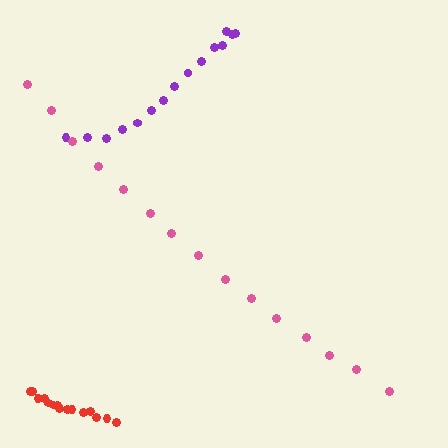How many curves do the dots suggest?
There are 3 distinct paths.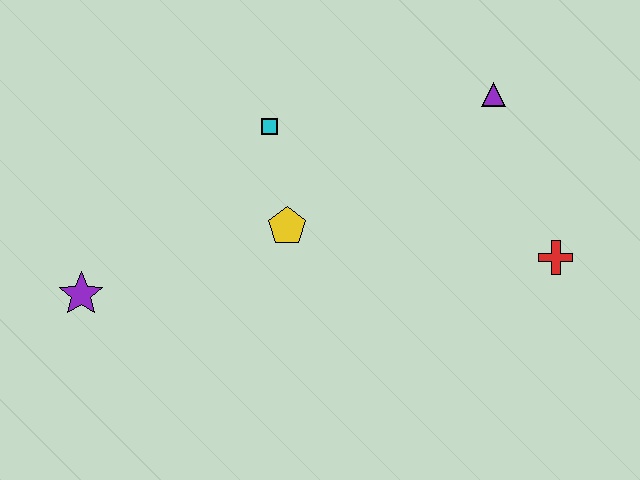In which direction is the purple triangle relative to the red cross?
The purple triangle is above the red cross.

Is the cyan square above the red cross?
Yes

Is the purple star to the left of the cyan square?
Yes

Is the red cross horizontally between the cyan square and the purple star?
No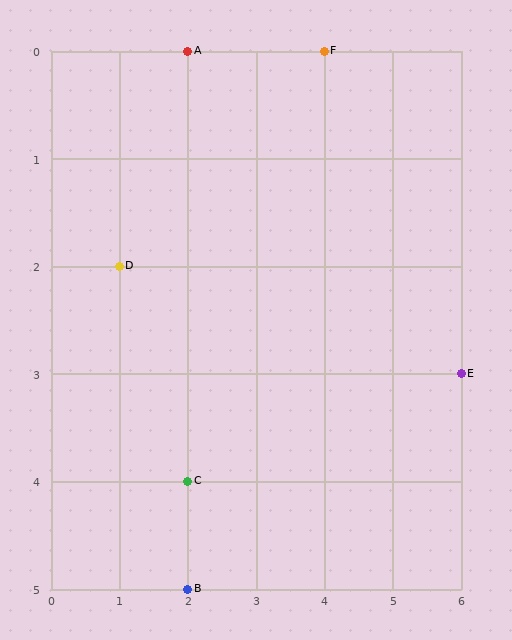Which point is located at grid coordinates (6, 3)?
Point E is at (6, 3).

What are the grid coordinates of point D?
Point D is at grid coordinates (1, 2).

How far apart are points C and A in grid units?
Points C and A are 4 rows apart.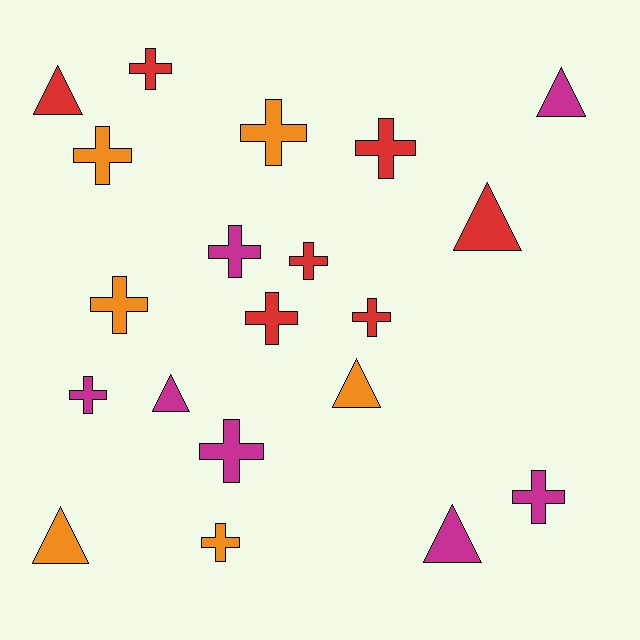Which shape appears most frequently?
Cross, with 13 objects.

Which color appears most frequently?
Magenta, with 7 objects.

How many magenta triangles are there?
There are 3 magenta triangles.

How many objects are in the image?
There are 20 objects.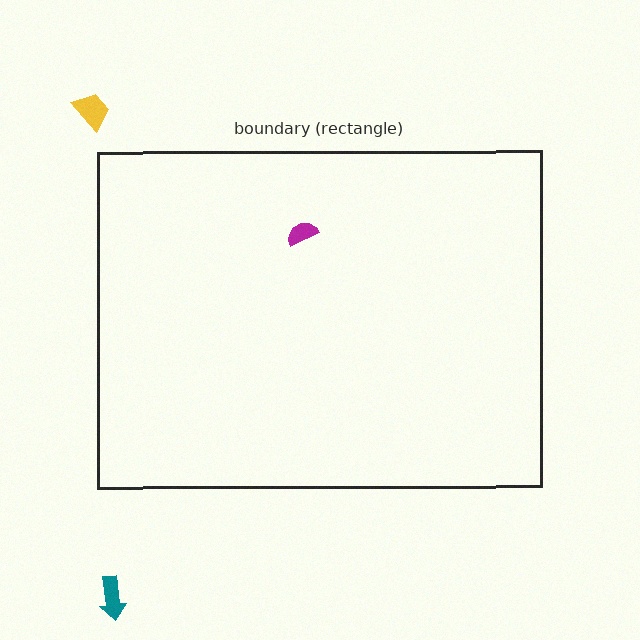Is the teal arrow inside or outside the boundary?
Outside.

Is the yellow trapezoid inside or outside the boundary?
Outside.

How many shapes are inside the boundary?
1 inside, 2 outside.